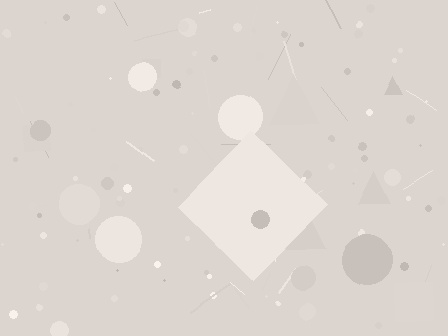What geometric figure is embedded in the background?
A diamond is embedded in the background.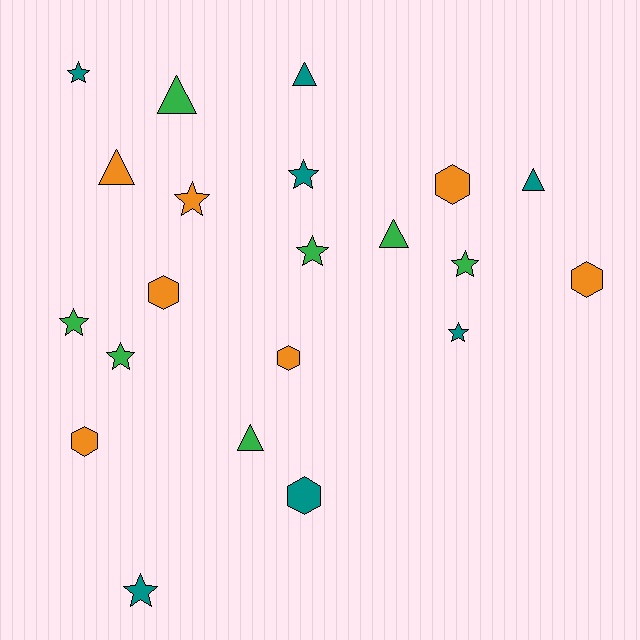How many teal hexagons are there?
There is 1 teal hexagon.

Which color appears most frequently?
Orange, with 7 objects.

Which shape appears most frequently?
Star, with 9 objects.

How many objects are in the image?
There are 21 objects.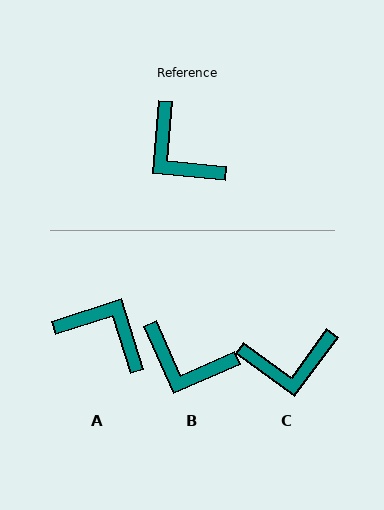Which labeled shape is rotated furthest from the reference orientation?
A, about 158 degrees away.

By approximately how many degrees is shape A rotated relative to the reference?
Approximately 158 degrees clockwise.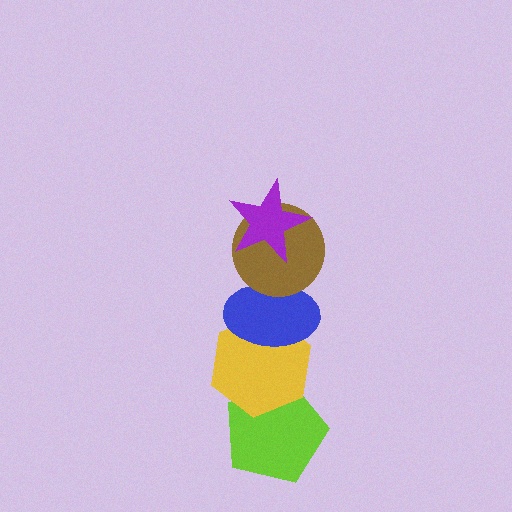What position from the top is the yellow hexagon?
The yellow hexagon is 4th from the top.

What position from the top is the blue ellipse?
The blue ellipse is 3rd from the top.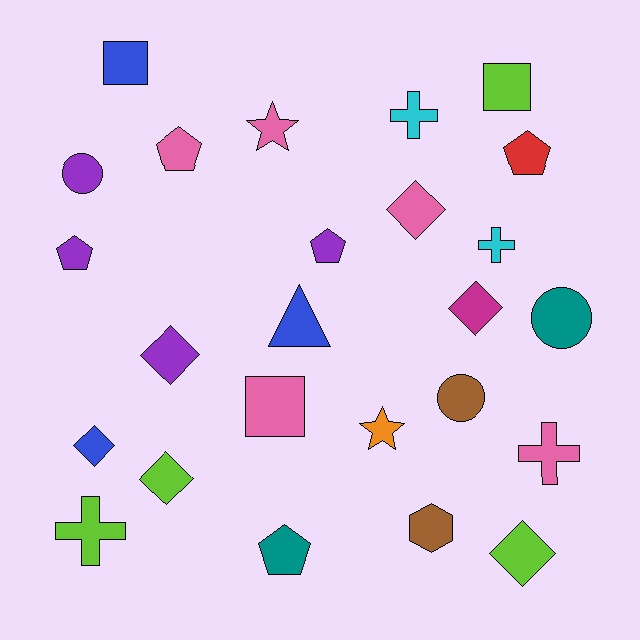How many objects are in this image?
There are 25 objects.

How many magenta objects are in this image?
There is 1 magenta object.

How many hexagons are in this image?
There is 1 hexagon.